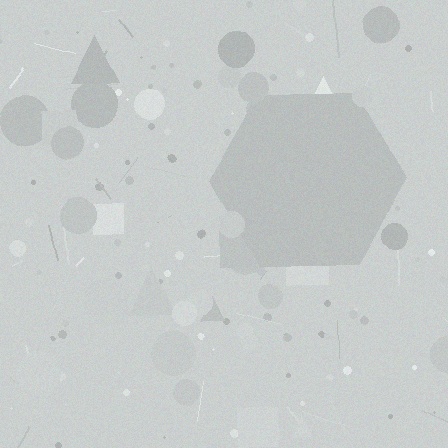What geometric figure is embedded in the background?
A hexagon is embedded in the background.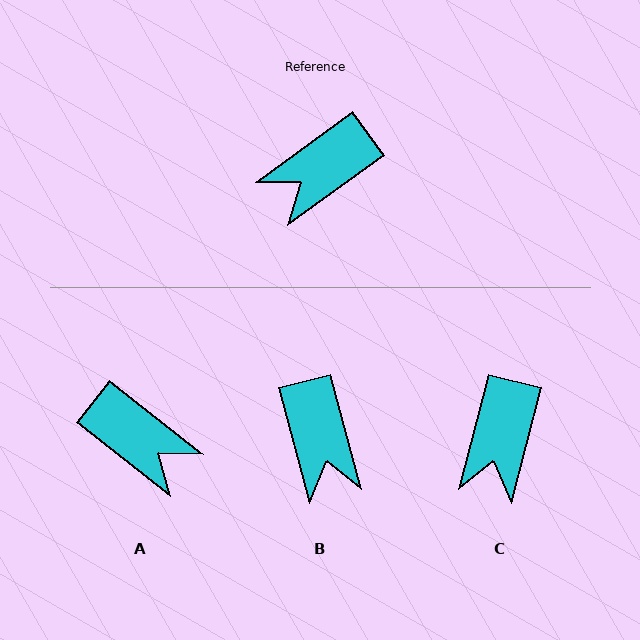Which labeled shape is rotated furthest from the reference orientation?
A, about 106 degrees away.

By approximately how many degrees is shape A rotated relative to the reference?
Approximately 106 degrees counter-clockwise.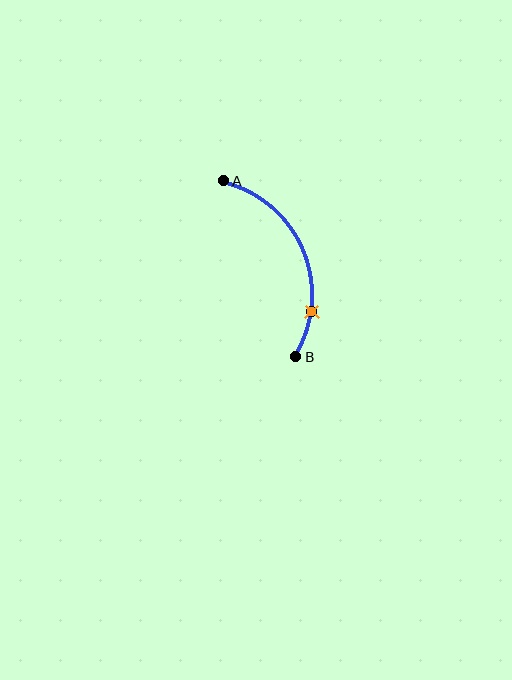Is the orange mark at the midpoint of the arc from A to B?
No. The orange mark lies on the arc but is closer to endpoint B. The arc midpoint would be at the point on the curve equidistant along the arc from both A and B.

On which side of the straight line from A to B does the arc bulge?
The arc bulges to the right of the straight line connecting A and B.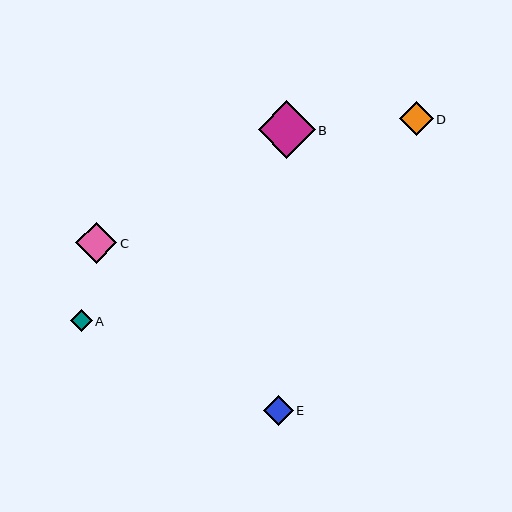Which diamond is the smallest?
Diamond A is the smallest with a size of approximately 22 pixels.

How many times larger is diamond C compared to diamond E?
Diamond C is approximately 1.4 times the size of diamond E.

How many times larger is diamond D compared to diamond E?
Diamond D is approximately 1.1 times the size of diamond E.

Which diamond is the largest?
Diamond B is the largest with a size of approximately 57 pixels.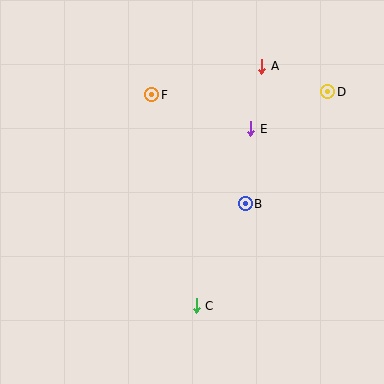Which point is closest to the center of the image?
Point B at (245, 204) is closest to the center.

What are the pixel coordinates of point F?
Point F is at (152, 95).